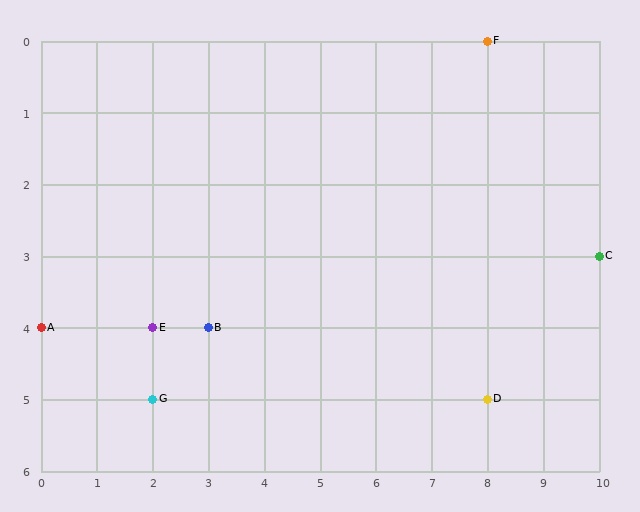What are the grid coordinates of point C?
Point C is at grid coordinates (10, 3).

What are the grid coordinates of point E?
Point E is at grid coordinates (2, 4).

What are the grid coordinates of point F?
Point F is at grid coordinates (8, 0).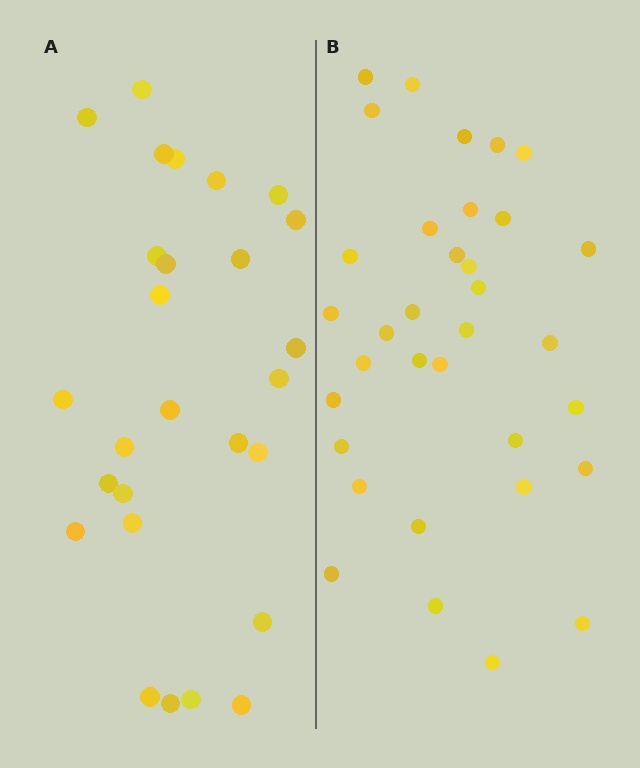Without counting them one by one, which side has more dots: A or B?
Region B (the right region) has more dots.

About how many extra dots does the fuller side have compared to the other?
Region B has roughly 8 or so more dots than region A.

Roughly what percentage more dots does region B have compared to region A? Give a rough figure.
About 25% more.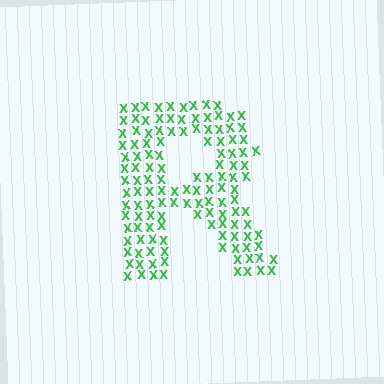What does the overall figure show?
The overall figure shows the letter R.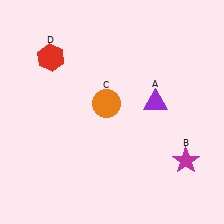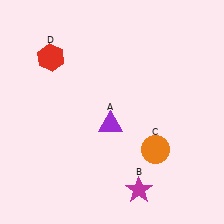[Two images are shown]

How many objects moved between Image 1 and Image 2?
3 objects moved between the two images.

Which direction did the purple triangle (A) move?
The purple triangle (A) moved left.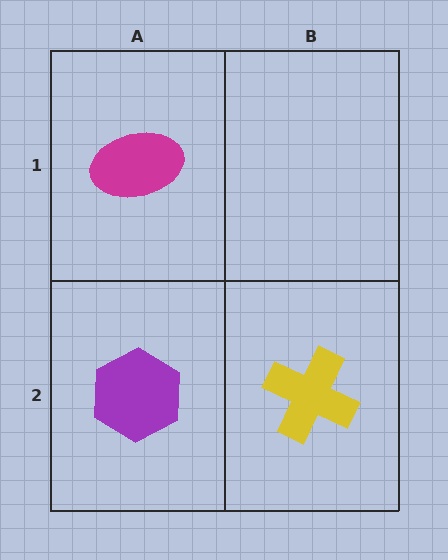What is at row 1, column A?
A magenta ellipse.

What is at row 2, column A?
A purple hexagon.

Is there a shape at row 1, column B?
No, that cell is empty.